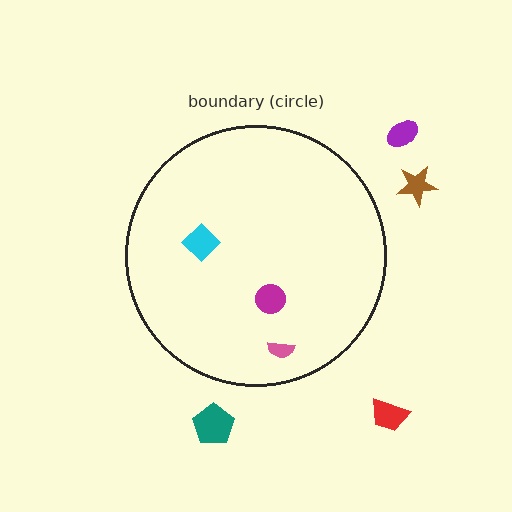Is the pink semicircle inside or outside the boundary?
Inside.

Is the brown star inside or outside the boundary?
Outside.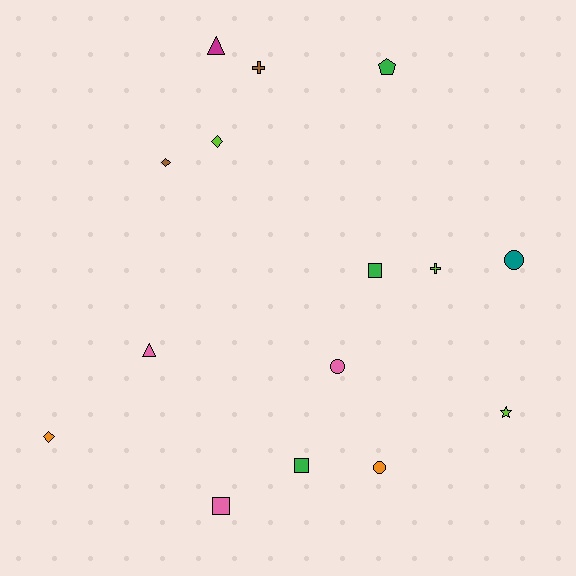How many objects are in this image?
There are 15 objects.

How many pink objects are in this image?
There are 3 pink objects.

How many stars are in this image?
There is 1 star.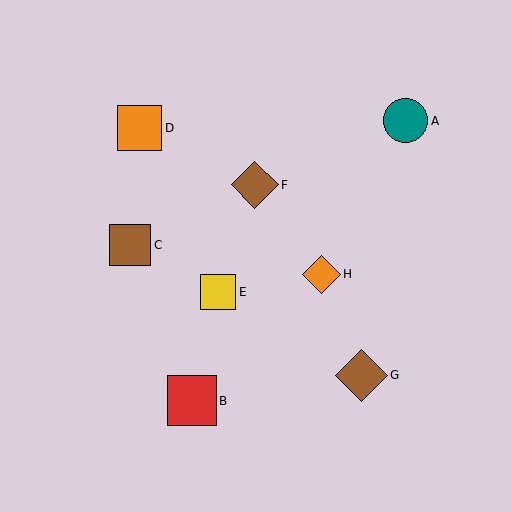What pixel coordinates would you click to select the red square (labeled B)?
Click at (192, 401) to select the red square B.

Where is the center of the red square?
The center of the red square is at (192, 401).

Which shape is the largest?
The brown diamond (labeled G) is the largest.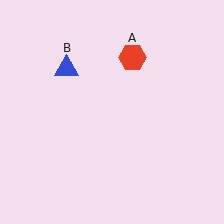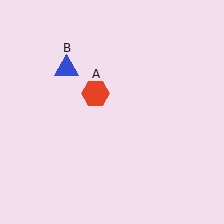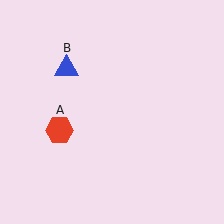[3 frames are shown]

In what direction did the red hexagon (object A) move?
The red hexagon (object A) moved down and to the left.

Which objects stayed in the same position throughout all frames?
Blue triangle (object B) remained stationary.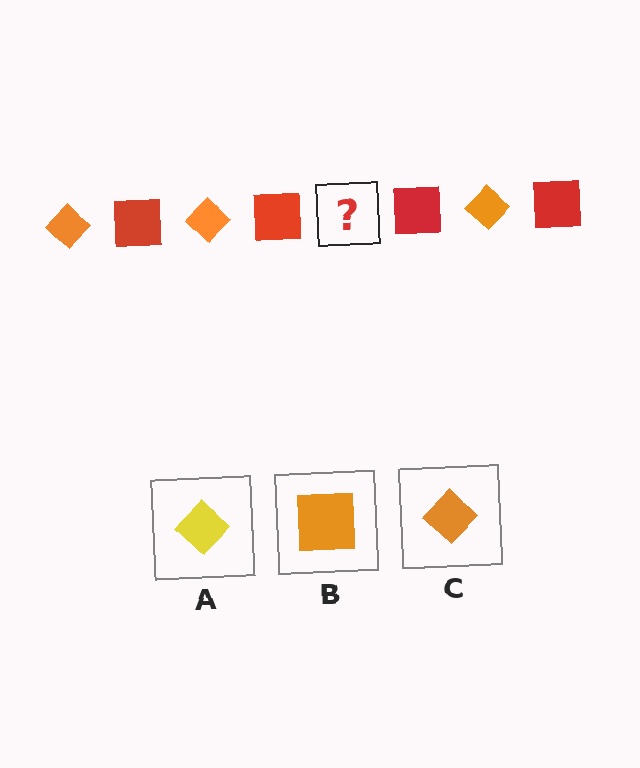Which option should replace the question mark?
Option C.